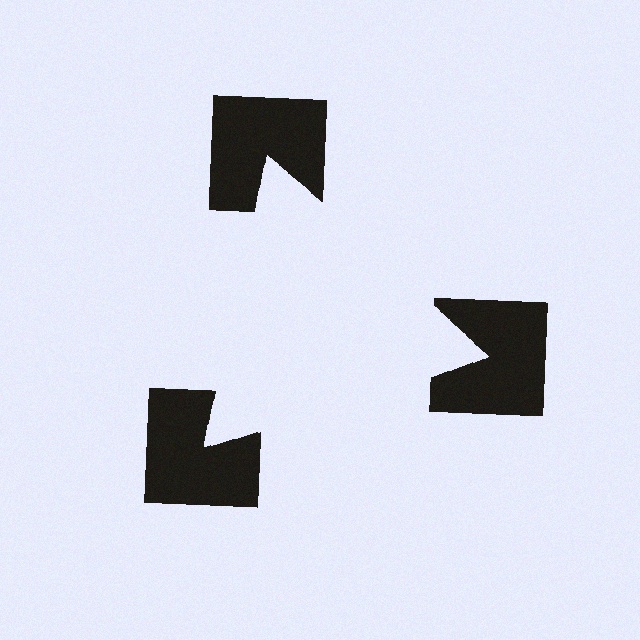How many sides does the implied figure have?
3 sides.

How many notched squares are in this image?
There are 3 — one at each vertex of the illusory triangle.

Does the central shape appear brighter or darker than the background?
It typically appears slightly brighter than the background, even though no actual brightness change is drawn.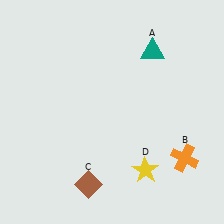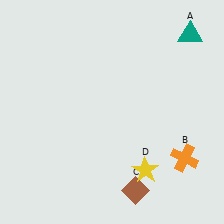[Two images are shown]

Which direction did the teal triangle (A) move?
The teal triangle (A) moved right.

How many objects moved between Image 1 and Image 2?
2 objects moved between the two images.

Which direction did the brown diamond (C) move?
The brown diamond (C) moved right.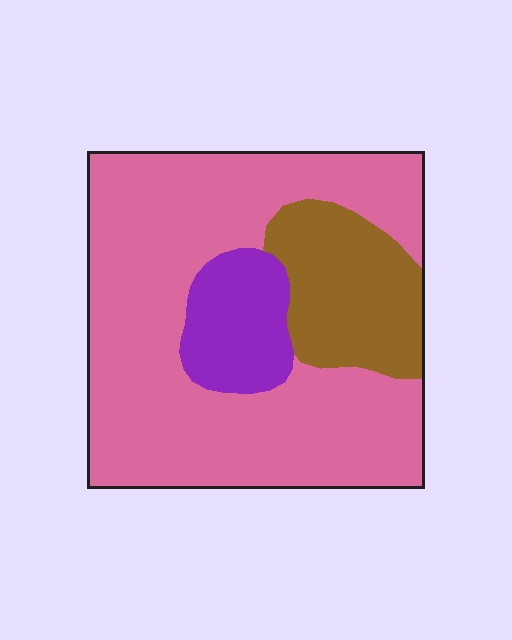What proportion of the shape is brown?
Brown takes up between a sixth and a third of the shape.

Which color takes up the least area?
Purple, at roughly 10%.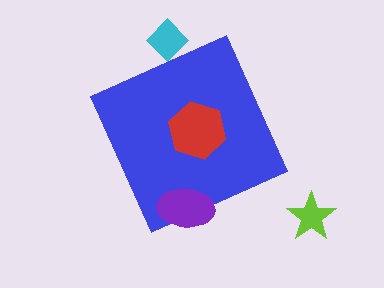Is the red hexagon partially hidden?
No, the red hexagon is fully visible.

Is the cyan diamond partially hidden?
Yes, the cyan diamond is partially hidden behind the blue diamond.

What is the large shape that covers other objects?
A blue diamond.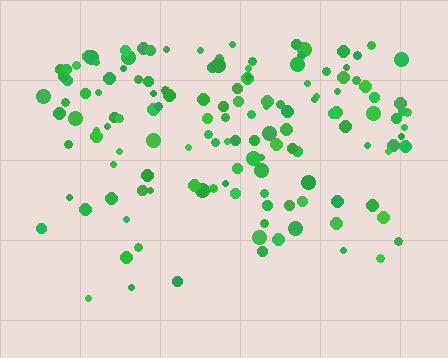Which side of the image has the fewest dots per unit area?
The bottom.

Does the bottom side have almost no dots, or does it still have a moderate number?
Still a moderate number, just noticeably fewer than the top.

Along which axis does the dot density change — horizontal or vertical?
Vertical.